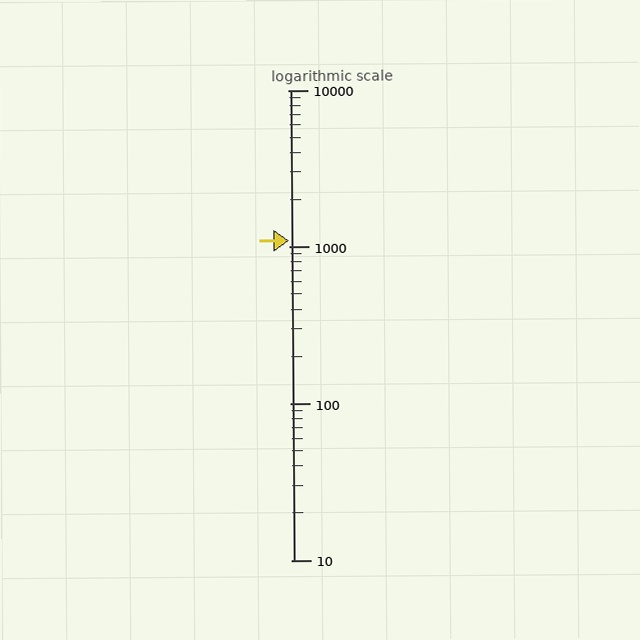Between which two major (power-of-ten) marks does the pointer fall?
The pointer is between 1000 and 10000.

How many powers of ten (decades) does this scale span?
The scale spans 3 decades, from 10 to 10000.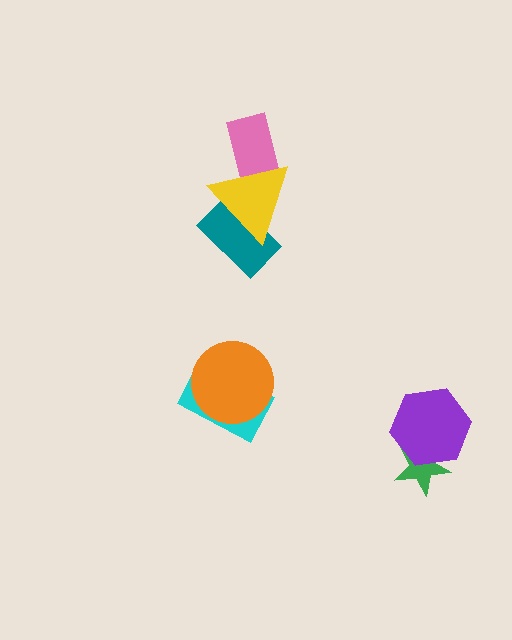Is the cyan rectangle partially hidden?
Yes, it is partially covered by another shape.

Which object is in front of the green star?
The purple hexagon is in front of the green star.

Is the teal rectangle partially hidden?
Yes, it is partially covered by another shape.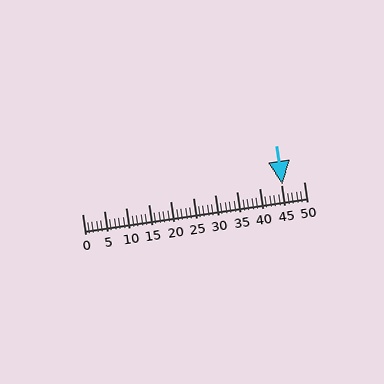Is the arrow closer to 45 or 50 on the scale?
The arrow is closer to 45.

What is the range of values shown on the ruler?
The ruler shows values from 0 to 50.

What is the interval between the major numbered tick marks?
The major tick marks are spaced 5 units apart.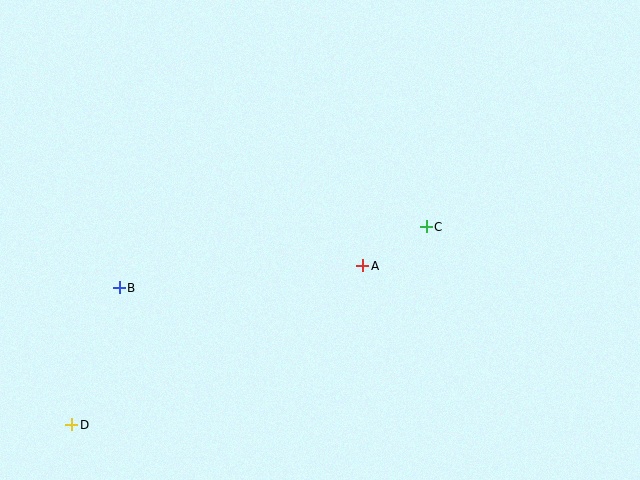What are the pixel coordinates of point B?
Point B is at (119, 288).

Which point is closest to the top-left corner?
Point B is closest to the top-left corner.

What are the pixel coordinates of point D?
Point D is at (72, 425).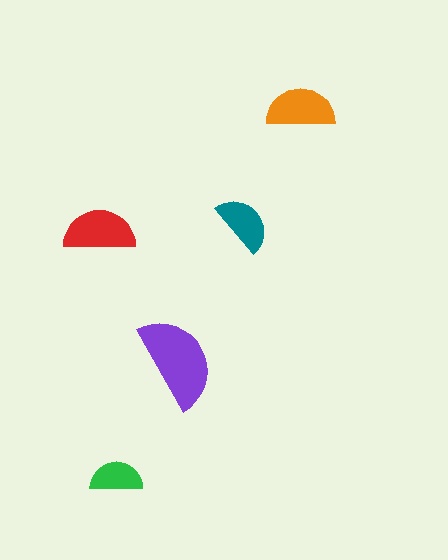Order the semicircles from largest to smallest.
the purple one, the red one, the orange one, the teal one, the green one.